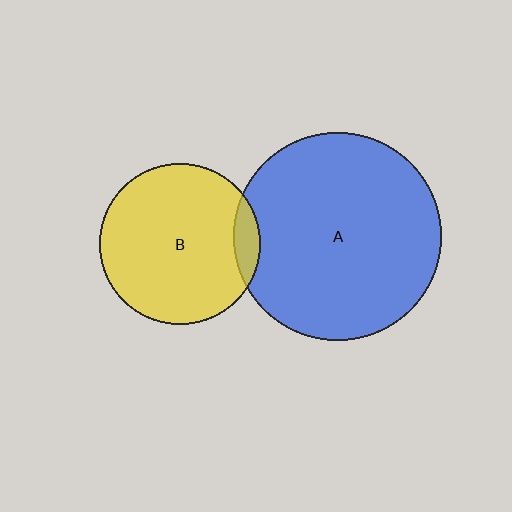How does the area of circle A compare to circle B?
Approximately 1.7 times.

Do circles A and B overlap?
Yes.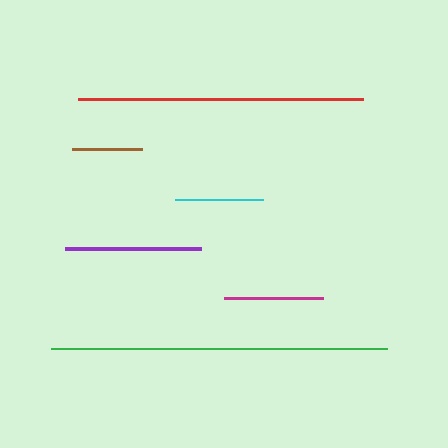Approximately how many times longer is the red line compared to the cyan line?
The red line is approximately 3.2 times the length of the cyan line.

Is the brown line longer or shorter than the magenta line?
The magenta line is longer than the brown line.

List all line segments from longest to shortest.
From longest to shortest: green, red, purple, magenta, cyan, brown.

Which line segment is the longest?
The green line is the longest at approximately 336 pixels.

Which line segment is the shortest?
The brown line is the shortest at approximately 69 pixels.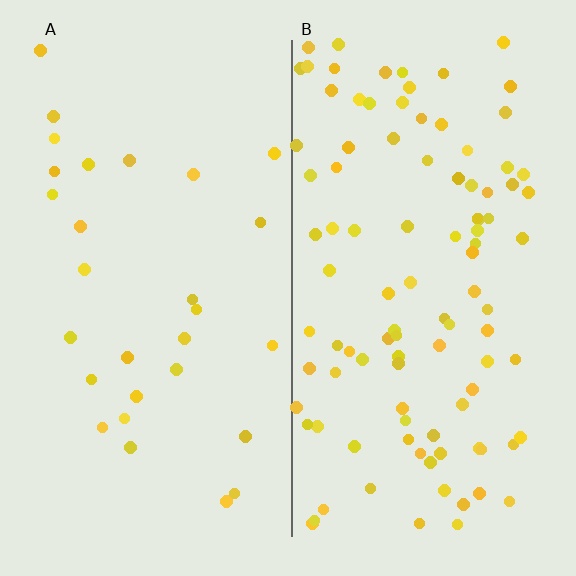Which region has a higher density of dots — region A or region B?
B (the right).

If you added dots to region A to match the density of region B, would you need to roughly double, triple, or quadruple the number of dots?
Approximately quadruple.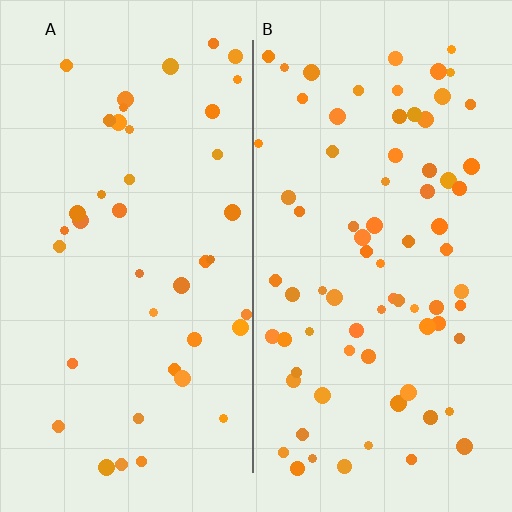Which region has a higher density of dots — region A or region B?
B (the right).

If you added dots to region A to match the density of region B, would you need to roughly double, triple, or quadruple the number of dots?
Approximately double.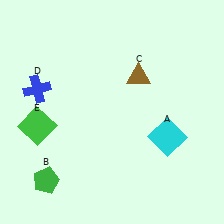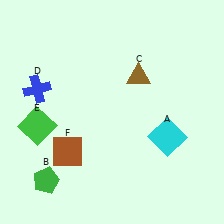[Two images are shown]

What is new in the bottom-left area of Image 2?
A brown square (F) was added in the bottom-left area of Image 2.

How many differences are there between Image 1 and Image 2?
There is 1 difference between the two images.